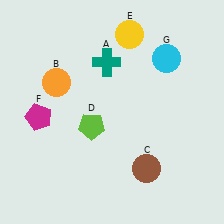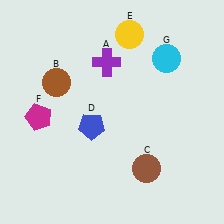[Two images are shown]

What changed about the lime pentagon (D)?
In Image 1, D is lime. In Image 2, it changed to blue.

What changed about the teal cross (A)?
In Image 1, A is teal. In Image 2, it changed to purple.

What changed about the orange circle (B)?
In Image 1, B is orange. In Image 2, it changed to brown.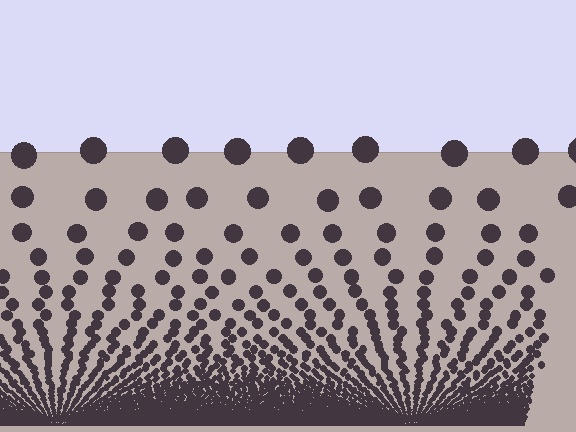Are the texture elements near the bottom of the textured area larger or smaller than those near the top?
Smaller. The gradient is inverted — elements near the bottom are smaller and denser.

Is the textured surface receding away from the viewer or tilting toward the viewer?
The surface appears to tilt toward the viewer. Texture elements get larger and sparser toward the top.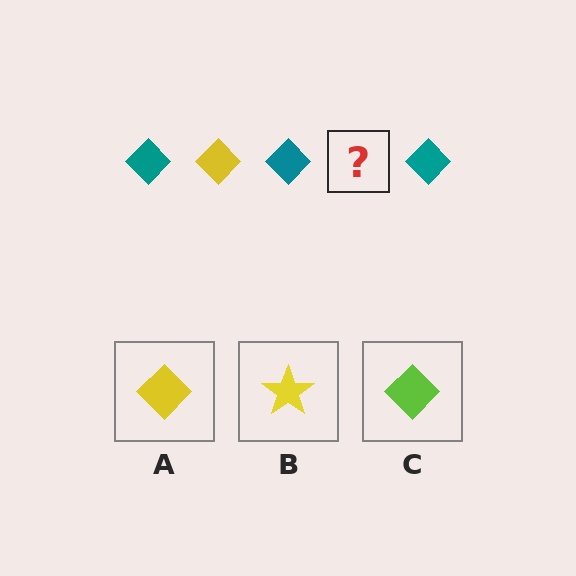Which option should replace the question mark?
Option A.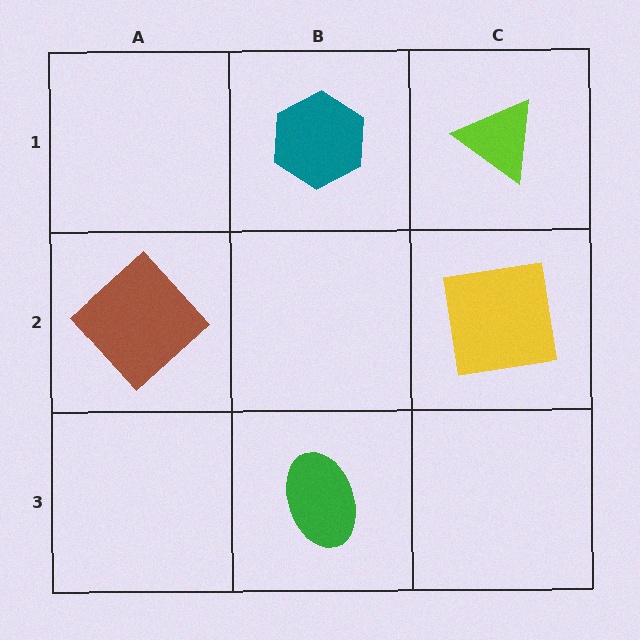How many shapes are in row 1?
2 shapes.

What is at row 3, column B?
A green ellipse.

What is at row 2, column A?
A brown diamond.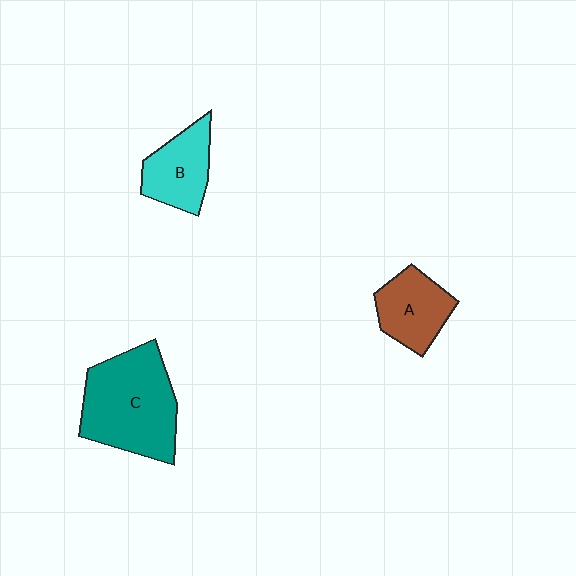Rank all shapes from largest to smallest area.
From largest to smallest: C (teal), A (brown), B (cyan).